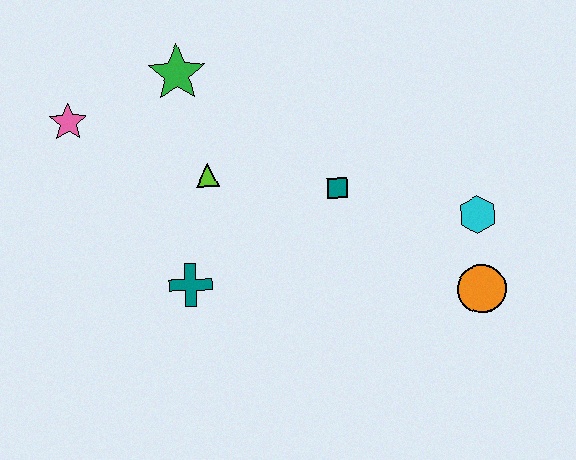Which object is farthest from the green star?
The orange circle is farthest from the green star.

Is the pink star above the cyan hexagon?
Yes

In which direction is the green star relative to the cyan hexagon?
The green star is to the left of the cyan hexagon.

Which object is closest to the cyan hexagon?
The orange circle is closest to the cyan hexagon.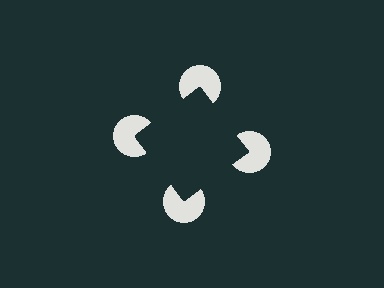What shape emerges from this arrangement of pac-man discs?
An illusory square — its edges are inferred from the aligned wedge cuts in the pac-man discs, not physically drawn.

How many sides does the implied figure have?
4 sides.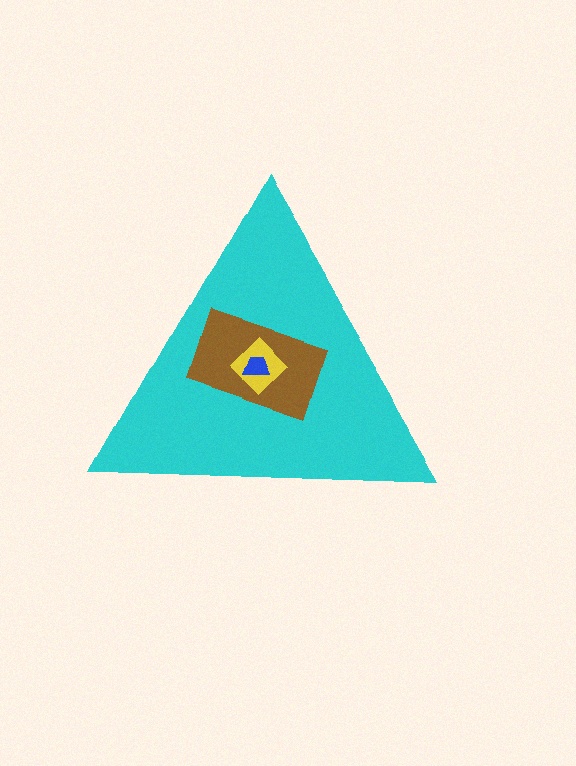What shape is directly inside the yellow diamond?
The blue trapezoid.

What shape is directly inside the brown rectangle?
The yellow diamond.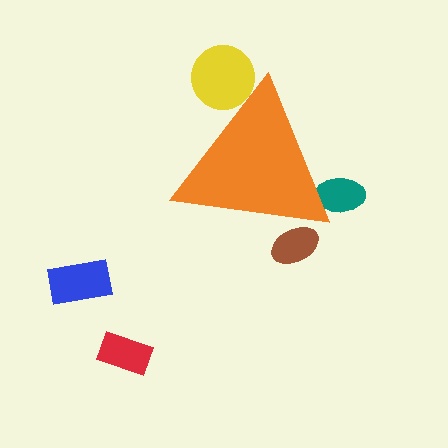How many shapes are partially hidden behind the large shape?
3 shapes are partially hidden.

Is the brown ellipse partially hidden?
Yes, the brown ellipse is partially hidden behind the orange triangle.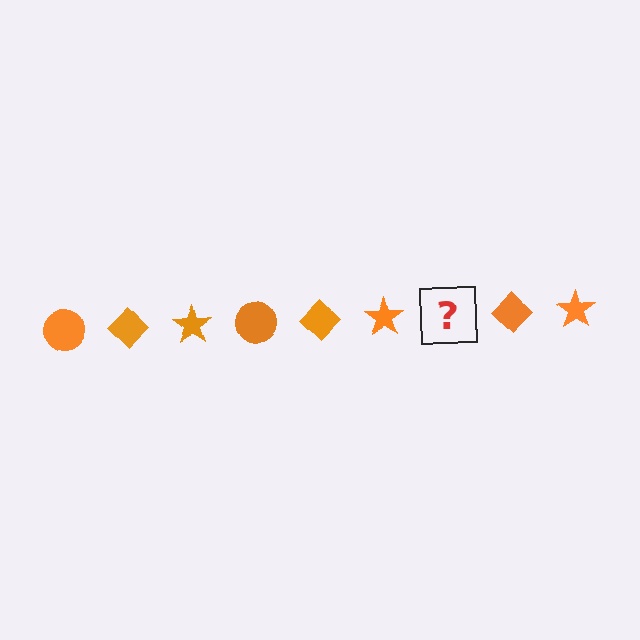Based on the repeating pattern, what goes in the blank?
The blank should be an orange circle.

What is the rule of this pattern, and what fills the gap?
The rule is that the pattern cycles through circle, diamond, star shapes in orange. The gap should be filled with an orange circle.